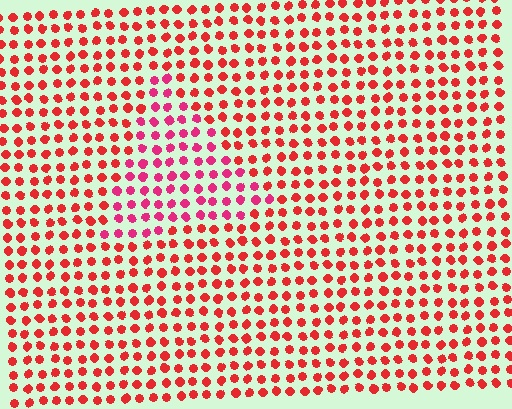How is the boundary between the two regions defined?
The boundary is defined purely by a slight shift in hue (about 27 degrees). Spacing, size, and orientation are identical on both sides.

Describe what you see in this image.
The image is filled with small red elements in a uniform arrangement. A triangle-shaped region is visible where the elements are tinted to a slightly different hue, forming a subtle color boundary.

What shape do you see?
I see a triangle.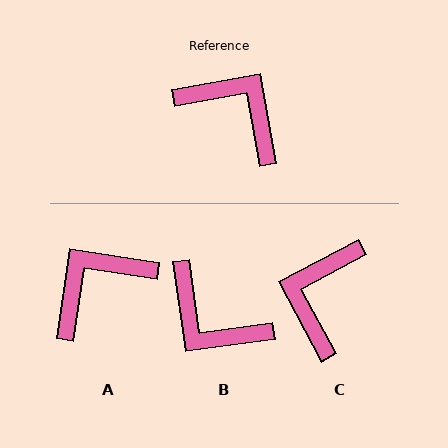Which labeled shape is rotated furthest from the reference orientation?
B, about 178 degrees away.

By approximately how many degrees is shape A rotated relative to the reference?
Approximately 71 degrees counter-clockwise.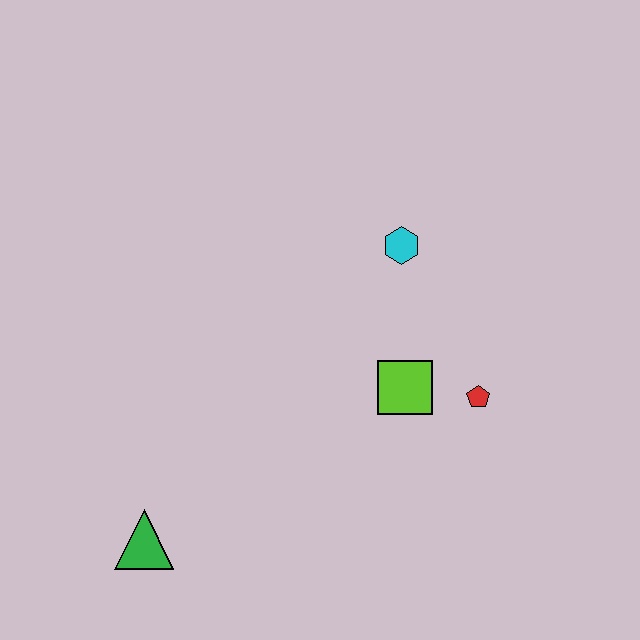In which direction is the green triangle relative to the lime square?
The green triangle is to the left of the lime square.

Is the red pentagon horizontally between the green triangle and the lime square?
No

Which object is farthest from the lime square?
The green triangle is farthest from the lime square.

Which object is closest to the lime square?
The red pentagon is closest to the lime square.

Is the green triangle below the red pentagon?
Yes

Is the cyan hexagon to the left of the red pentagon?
Yes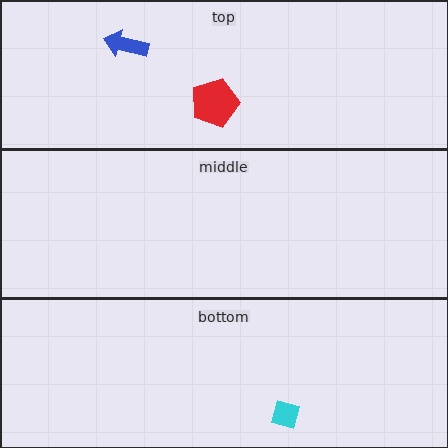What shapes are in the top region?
The red pentagon, the blue arrow.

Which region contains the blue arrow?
The top region.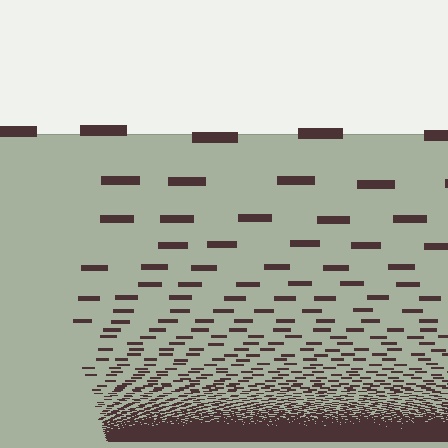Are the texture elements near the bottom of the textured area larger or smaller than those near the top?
Smaller. The gradient is inverted — elements near the bottom are smaller and denser.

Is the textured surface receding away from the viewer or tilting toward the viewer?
The surface appears to tilt toward the viewer. Texture elements get larger and sparser toward the top.